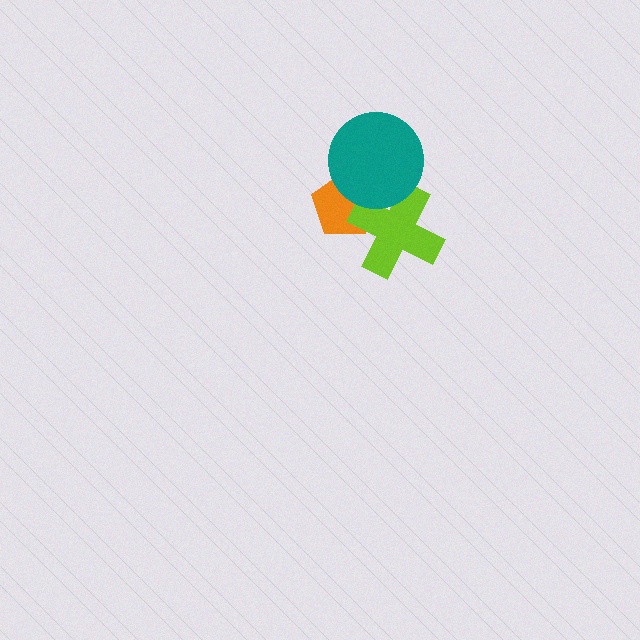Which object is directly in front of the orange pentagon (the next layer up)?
The lime cross is directly in front of the orange pentagon.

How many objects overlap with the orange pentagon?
2 objects overlap with the orange pentagon.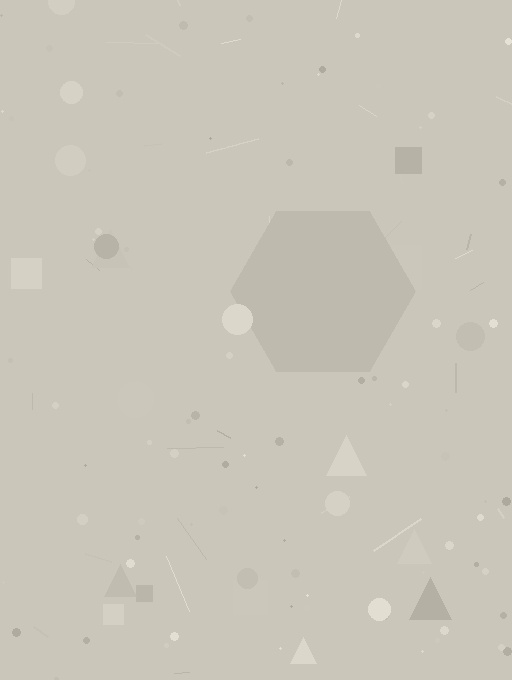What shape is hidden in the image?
A hexagon is hidden in the image.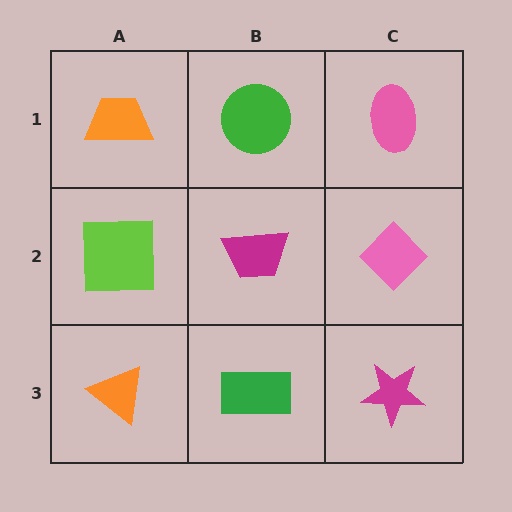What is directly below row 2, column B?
A green rectangle.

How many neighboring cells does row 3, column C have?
2.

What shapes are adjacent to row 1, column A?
A lime square (row 2, column A), a green circle (row 1, column B).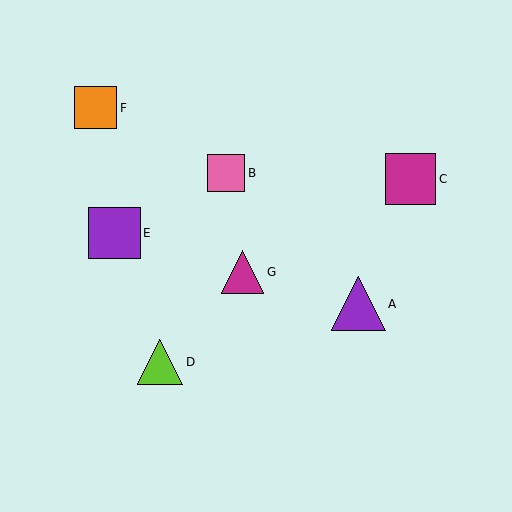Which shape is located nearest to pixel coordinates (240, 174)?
The pink square (labeled B) at (226, 173) is nearest to that location.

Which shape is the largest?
The purple triangle (labeled A) is the largest.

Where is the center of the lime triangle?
The center of the lime triangle is at (160, 362).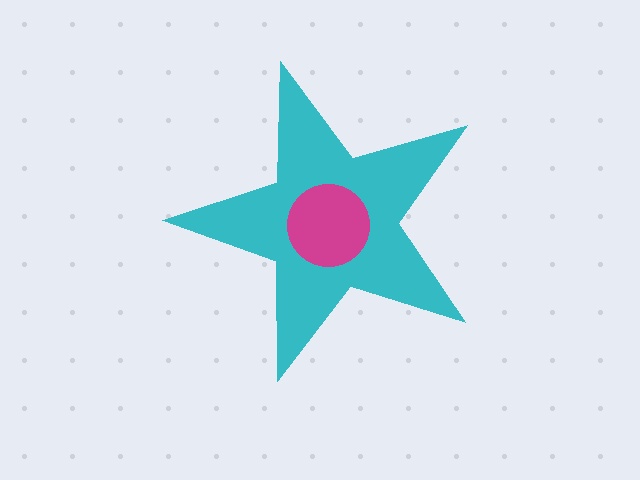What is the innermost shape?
The magenta circle.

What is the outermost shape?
The cyan star.